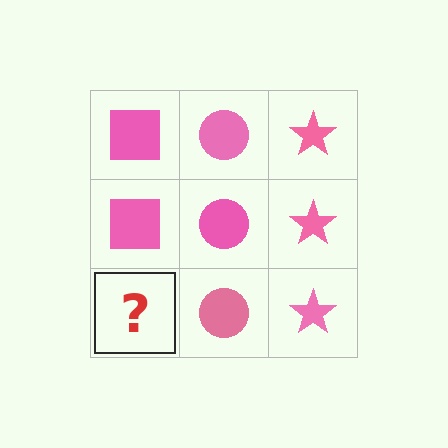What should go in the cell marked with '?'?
The missing cell should contain a pink square.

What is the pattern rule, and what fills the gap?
The rule is that each column has a consistent shape. The gap should be filled with a pink square.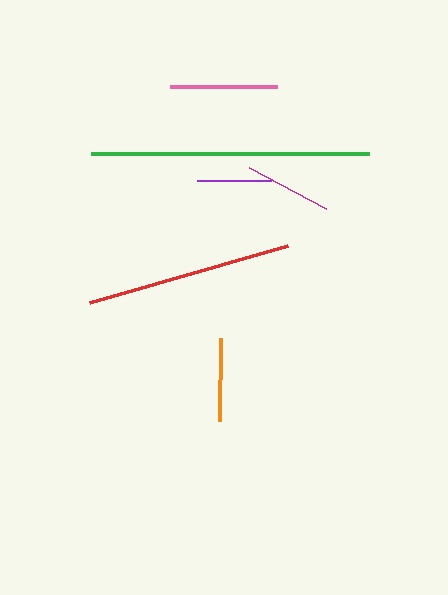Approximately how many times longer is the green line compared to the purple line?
The green line is approximately 3.8 times the length of the purple line.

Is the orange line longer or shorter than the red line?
The red line is longer than the orange line.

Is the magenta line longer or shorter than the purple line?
The magenta line is longer than the purple line.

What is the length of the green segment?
The green segment is approximately 278 pixels long.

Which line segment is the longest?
The green line is the longest at approximately 278 pixels.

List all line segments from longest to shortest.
From longest to shortest: green, red, pink, magenta, orange, purple.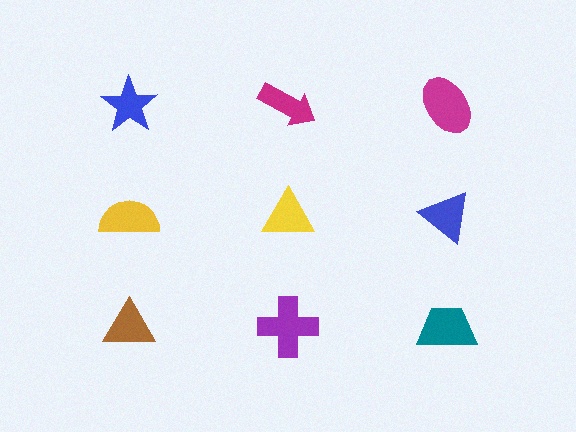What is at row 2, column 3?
A blue triangle.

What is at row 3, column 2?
A purple cross.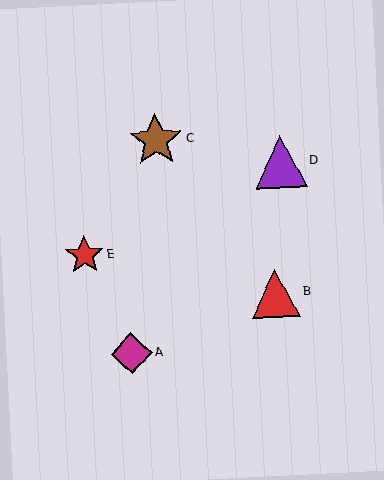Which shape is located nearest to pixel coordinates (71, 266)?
The red star (labeled E) at (85, 255) is nearest to that location.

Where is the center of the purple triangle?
The center of the purple triangle is at (281, 162).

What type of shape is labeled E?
Shape E is a red star.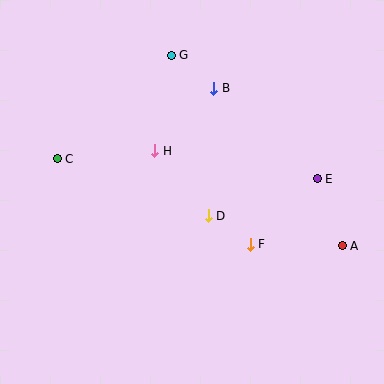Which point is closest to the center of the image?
Point D at (208, 216) is closest to the center.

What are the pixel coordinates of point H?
Point H is at (155, 151).